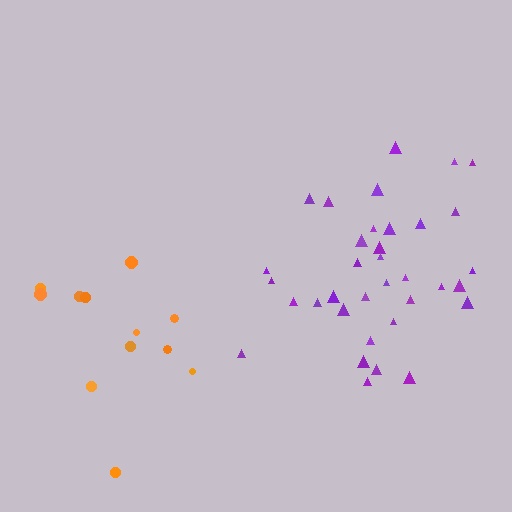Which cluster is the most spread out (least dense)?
Orange.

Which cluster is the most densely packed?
Purple.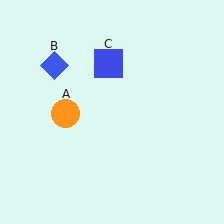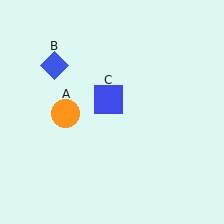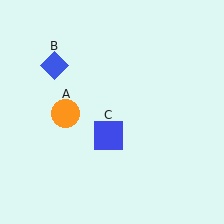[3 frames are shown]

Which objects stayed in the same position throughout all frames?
Orange circle (object A) and blue diamond (object B) remained stationary.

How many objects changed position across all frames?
1 object changed position: blue square (object C).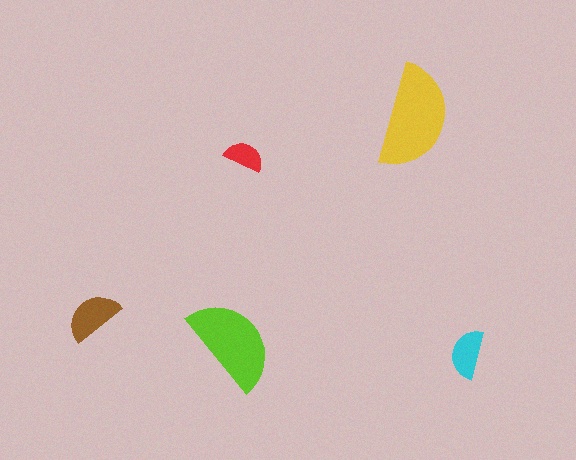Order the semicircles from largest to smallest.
the yellow one, the lime one, the brown one, the cyan one, the red one.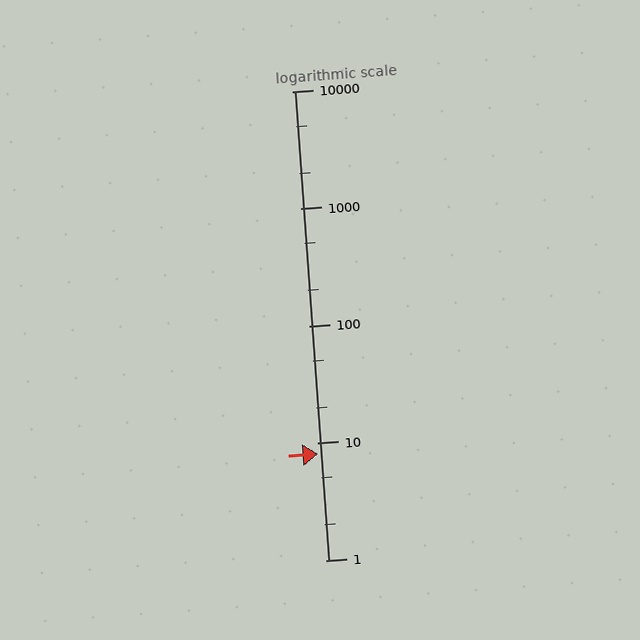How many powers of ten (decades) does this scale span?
The scale spans 4 decades, from 1 to 10000.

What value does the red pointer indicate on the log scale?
The pointer indicates approximately 8.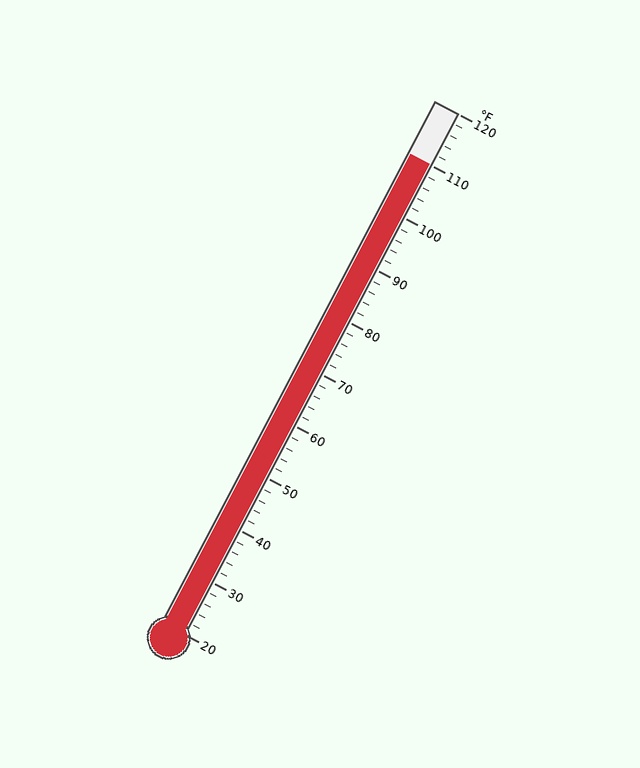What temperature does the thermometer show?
The thermometer shows approximately 110°F.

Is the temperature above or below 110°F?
The temperature is at 110°F.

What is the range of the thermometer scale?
The thermometer scale ranges from 20°F to 120°F.